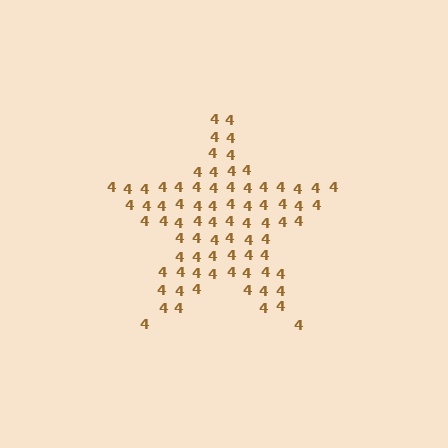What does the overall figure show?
The overall figure shows a star.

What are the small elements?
The small elements are digit 4's.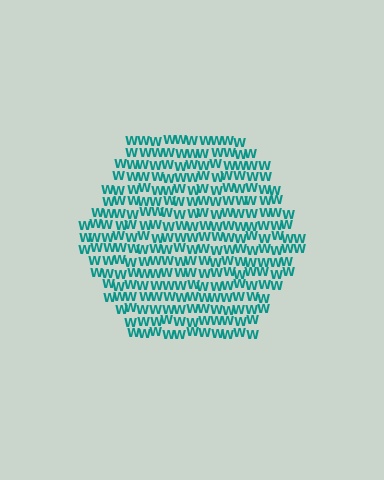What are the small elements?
The small elements are letter W's.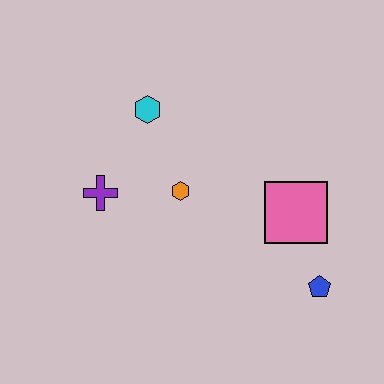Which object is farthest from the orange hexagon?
The blue pentagon is farthest from the orange hexagon.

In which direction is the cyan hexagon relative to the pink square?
The cyan hexagon is to the left of the pink square.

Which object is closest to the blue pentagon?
The pink square is closest to the blue pentagon.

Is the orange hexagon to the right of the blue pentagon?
No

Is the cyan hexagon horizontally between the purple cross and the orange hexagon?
Yes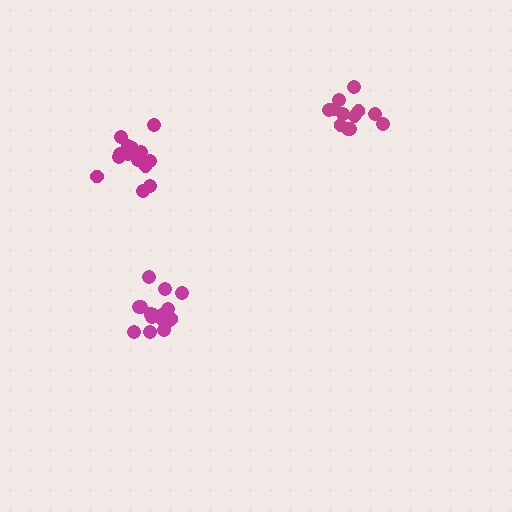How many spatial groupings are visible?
There are 3 spatial groupings.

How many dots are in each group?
Group 1: 12 dots, Group 2: 17 dots, Group 3: 17 dots (46 total).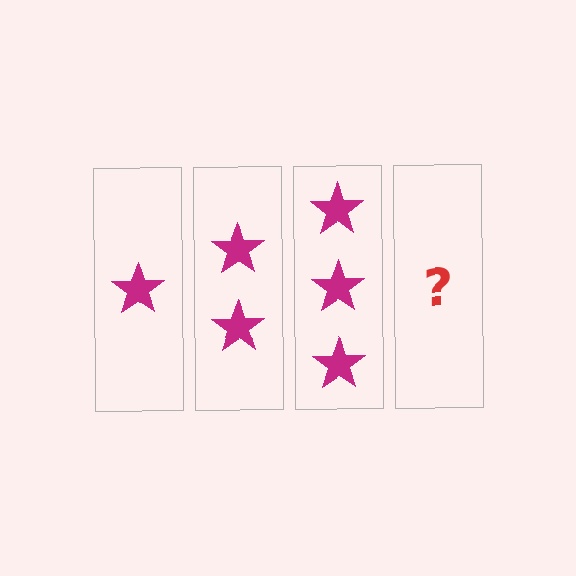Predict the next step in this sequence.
The next step is 4 stars.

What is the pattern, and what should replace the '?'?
The pattern is that each step adds one more star. The '?' should be 4 stars.